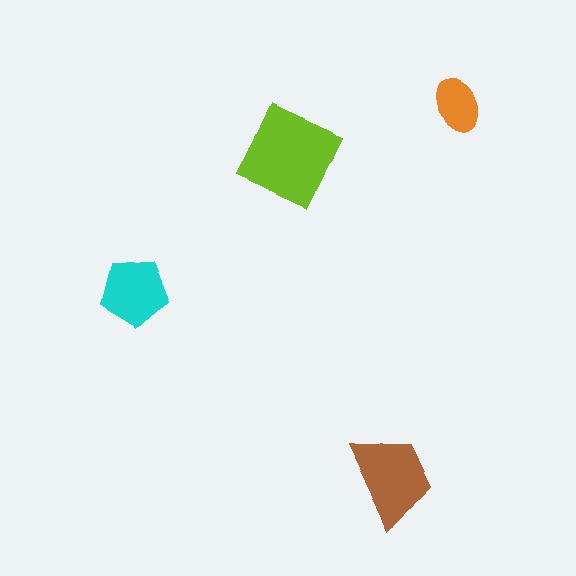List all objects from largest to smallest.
The lime diamond, the brown trapezoid, the cyan pentagon, the orange ellipse.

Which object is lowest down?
The brown trapezoid is bottommost.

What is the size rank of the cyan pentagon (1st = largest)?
3rd.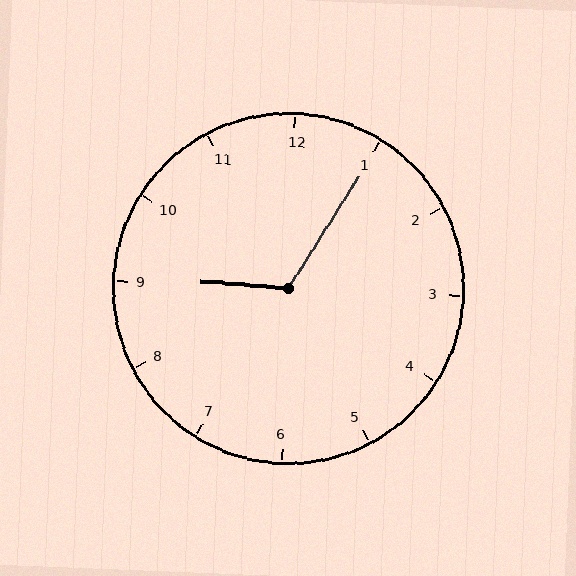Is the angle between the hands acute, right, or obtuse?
It is obtuse.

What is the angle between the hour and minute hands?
Approximately 118 degrees.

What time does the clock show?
9:05.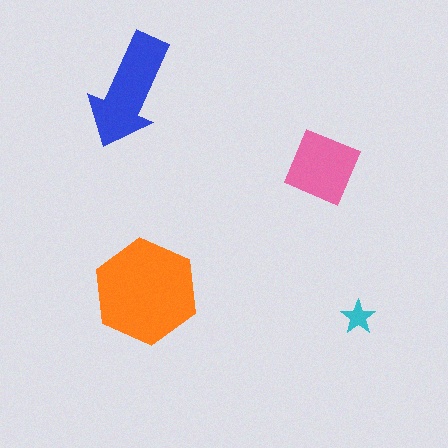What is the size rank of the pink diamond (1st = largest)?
3rd.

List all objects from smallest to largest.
The cyan star, the pink diamond, the blue arrow, the orange hexagon.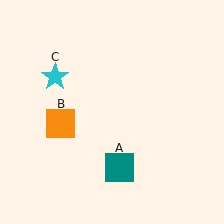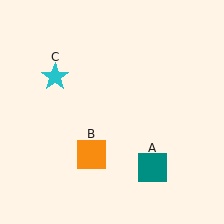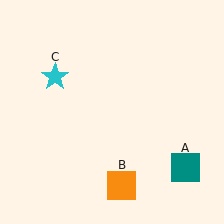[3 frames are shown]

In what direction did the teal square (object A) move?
The teal square (object A) moved right.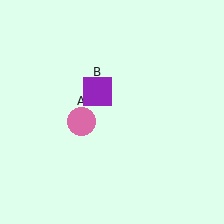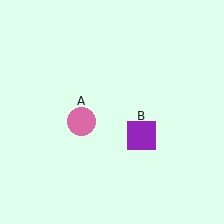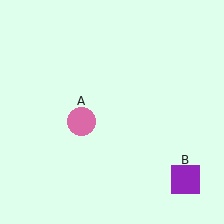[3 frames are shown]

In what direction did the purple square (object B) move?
The purple square (object B) moved down and to the right.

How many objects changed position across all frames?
1 object changed position: purple square (object B).